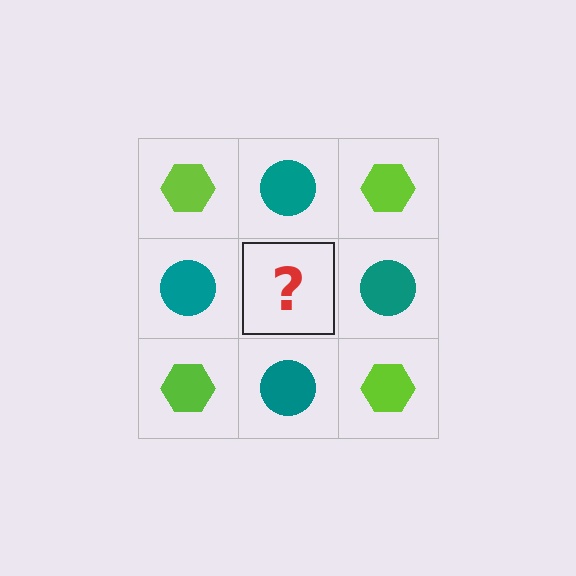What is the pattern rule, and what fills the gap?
The rule is that it alternates lime hexagon and teal circle in a checkerboard pattern. The gap should be filled with a lime hexagon.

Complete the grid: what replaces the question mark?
The question mark should be replaced with a lime hexagon.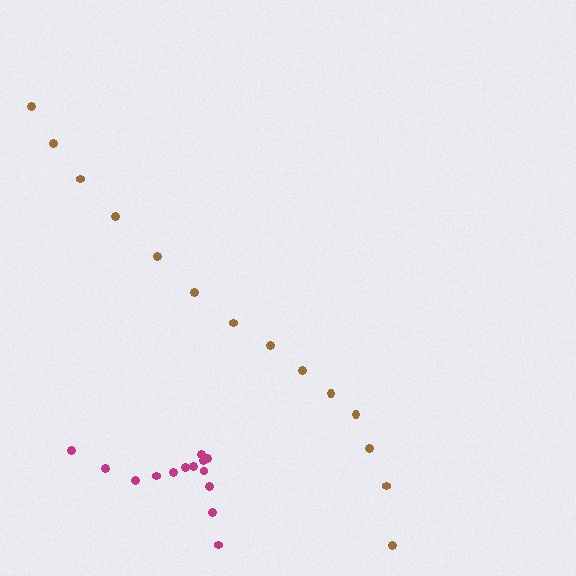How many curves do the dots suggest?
There are 2 distinct paths.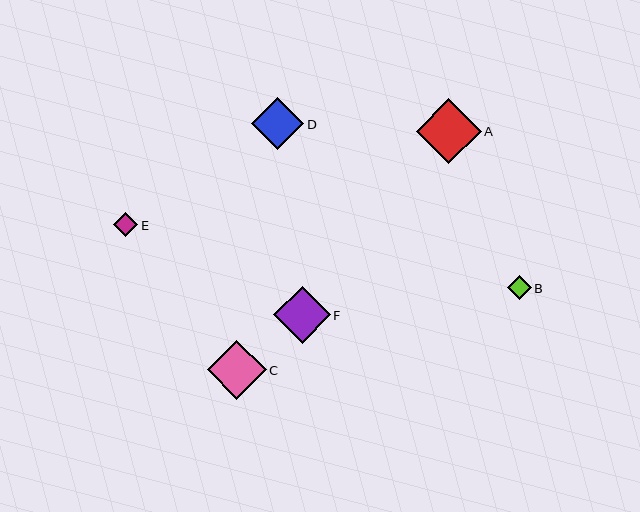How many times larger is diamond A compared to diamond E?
Diamond A is approximately 2.7 times the size of diamond E.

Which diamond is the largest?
Diamond A is the largest with a size of approximately 65 pixels.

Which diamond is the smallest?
Diamond E is the smallest with a size of approximately 24 pixels.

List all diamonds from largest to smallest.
From largest to smallest: A, C, F, D, B, E.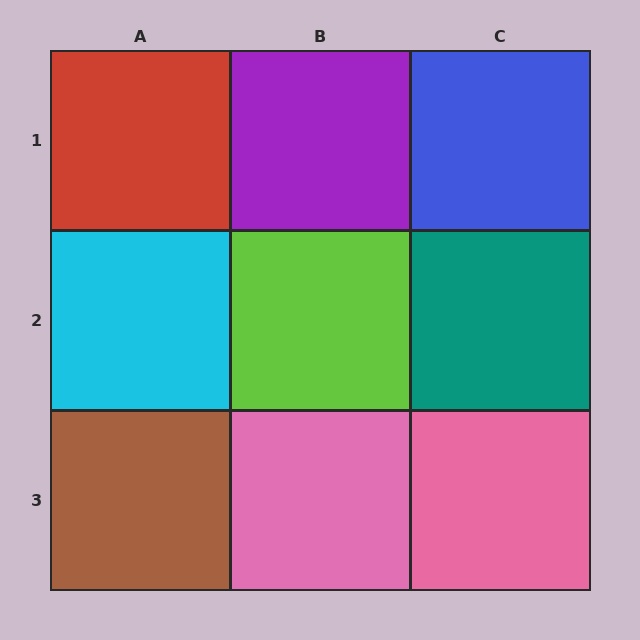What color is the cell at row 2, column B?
Lime.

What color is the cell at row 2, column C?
Teal.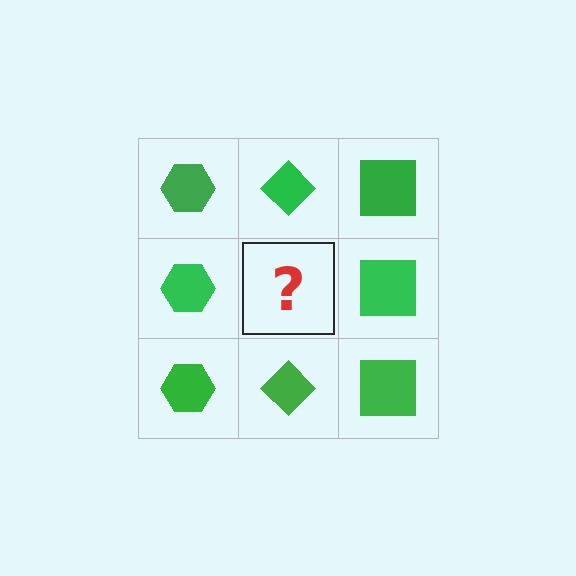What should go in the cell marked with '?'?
The missing cell should contain a green diamond.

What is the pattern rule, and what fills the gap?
The rule is that each column has a consistent shape. The gap should be filled with a green diamond.